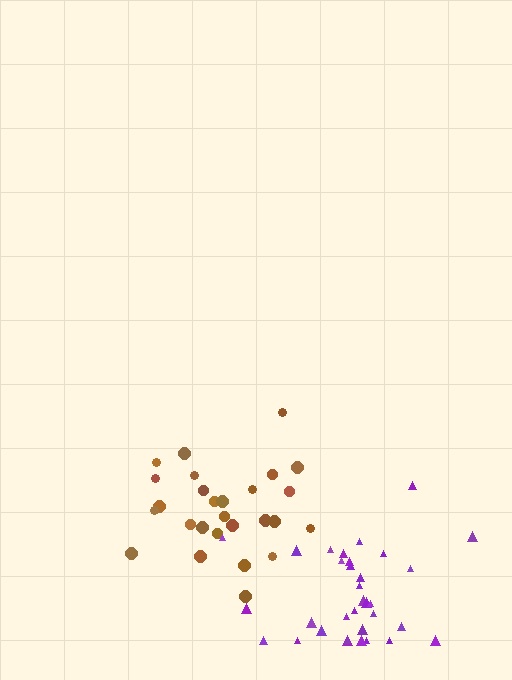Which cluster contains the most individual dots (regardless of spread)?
Purple (33).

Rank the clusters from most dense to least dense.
brown, purple.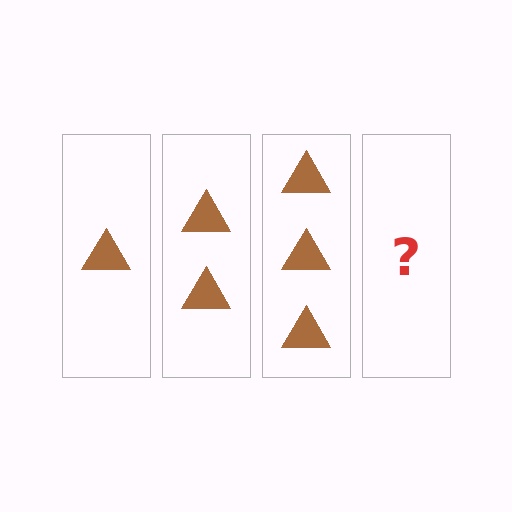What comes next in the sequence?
The next element should be 4 triangles.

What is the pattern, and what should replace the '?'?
The pattern is that each step adds one more triangle. The '?' should be 4 triangles.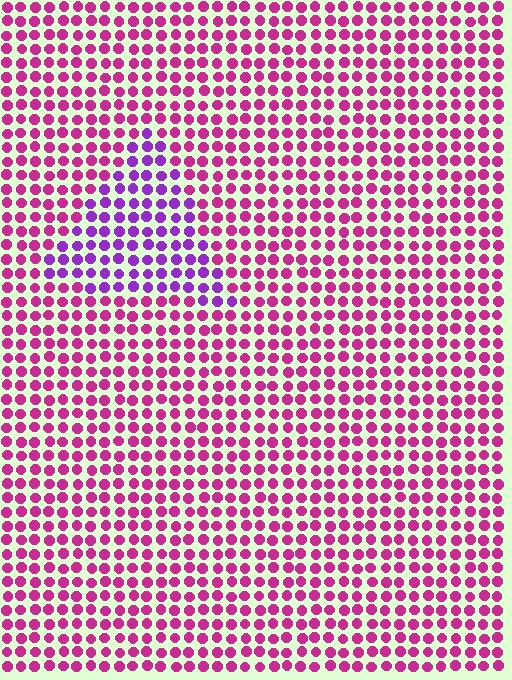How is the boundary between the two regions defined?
The boundary is defined purely by a slight shift in hue (about 38 degrees). Spacing, size, and orientation are identical on both sides.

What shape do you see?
I see a triangle.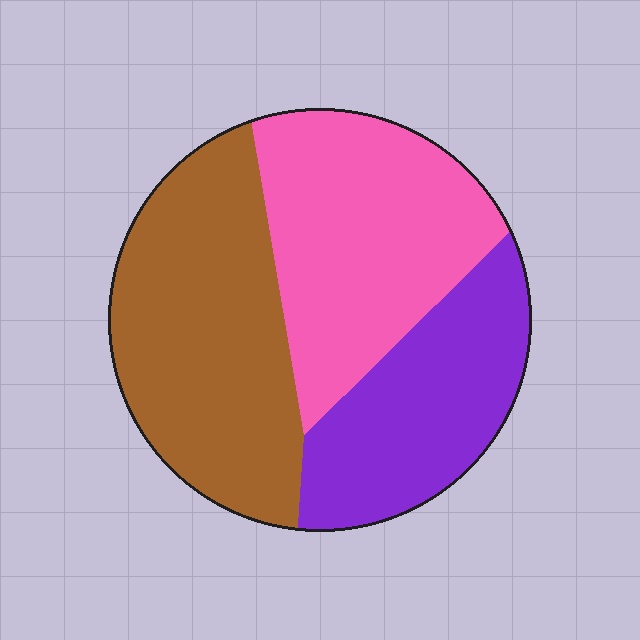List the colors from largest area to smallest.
From largest to smallest: brown, pink, purple.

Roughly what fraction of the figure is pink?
Pink takes up between a third and a half of the figure.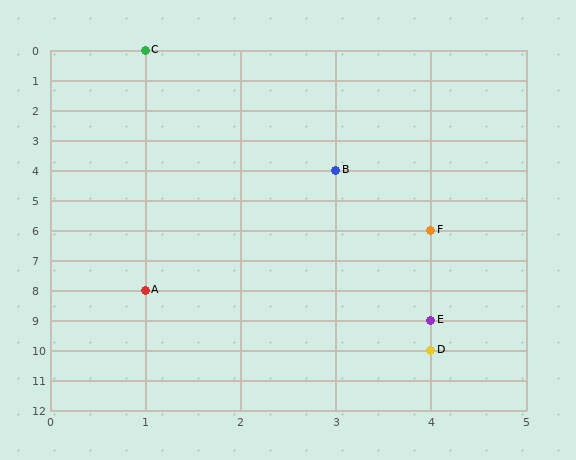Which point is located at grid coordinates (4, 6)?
Point F is at (4, 6).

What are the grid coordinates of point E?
Point E is at grid coordinates (4, 9).